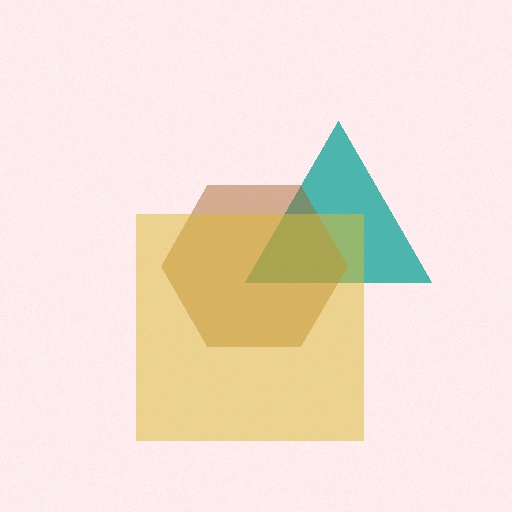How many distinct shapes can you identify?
There are 3 distinct shapes: a teal triangle, a brown hexagon, a yellow square.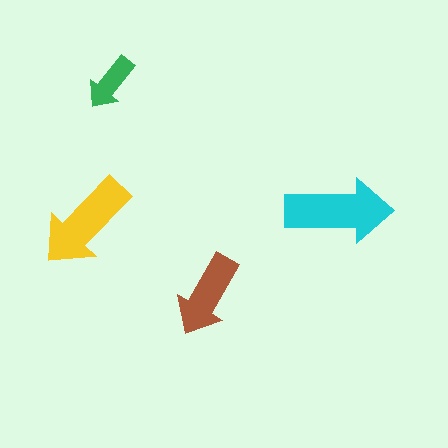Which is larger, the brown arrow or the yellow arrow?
The yellow one.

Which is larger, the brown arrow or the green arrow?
The brown one.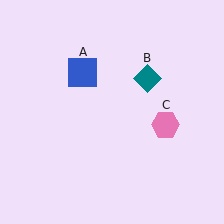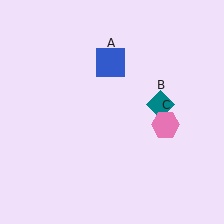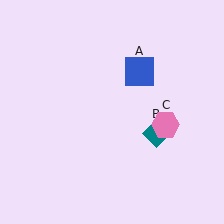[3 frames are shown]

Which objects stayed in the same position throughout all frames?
Pink hexagon (object C) remained stationary.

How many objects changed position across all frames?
2 objects changed position: blue square (object A), teal diamond (object B).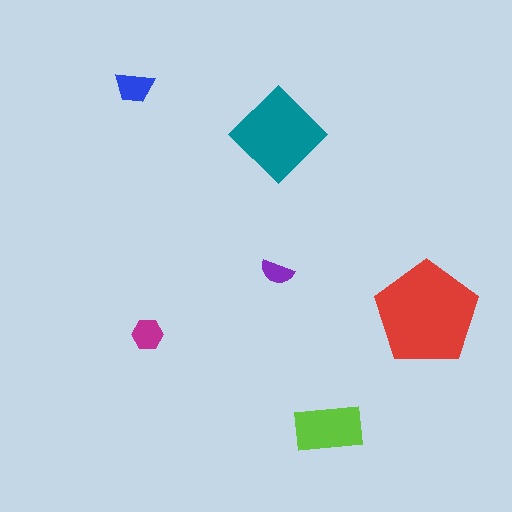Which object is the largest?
The red pentagon.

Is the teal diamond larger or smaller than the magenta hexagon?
Larger.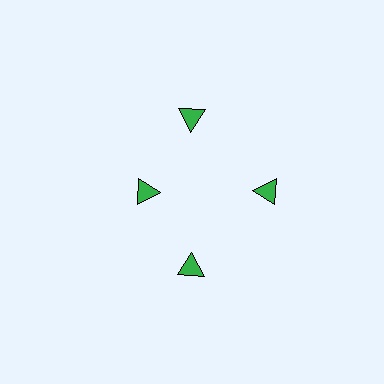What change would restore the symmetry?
The symmetry would be restored by moving it outward, back onto the ring so that all 4 triangles sit at equal angles and equal distance from the center.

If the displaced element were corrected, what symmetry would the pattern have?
It would have 4-fold rotational symmetry — the pattern would map onto itself every 90 degrees.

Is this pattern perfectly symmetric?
No. The 4 green triangles are arranged in a ring, but one element near the 9 o'clock position is pulled inward toward the center, breaking the 4-fold rotational symmetry.